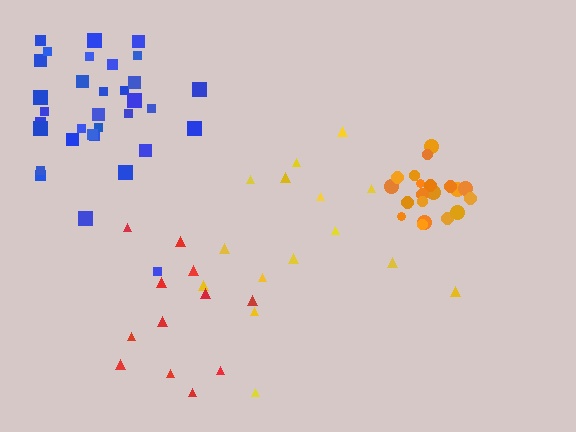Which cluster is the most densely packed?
Orange.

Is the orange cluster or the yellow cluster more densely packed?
Orange.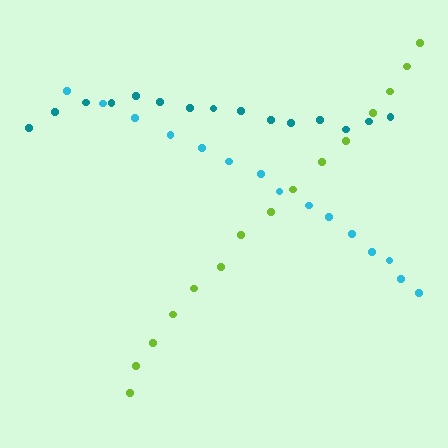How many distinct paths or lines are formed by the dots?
There are 3 distinct paths.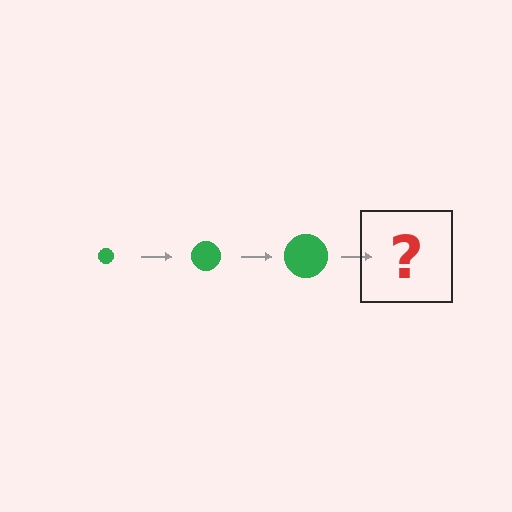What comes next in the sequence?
The next element should be a green circle, larger than the previous one.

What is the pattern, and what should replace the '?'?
The pattern is that the circle gets progressively larger each step. The '?' should be a green circle, larger than the previous one.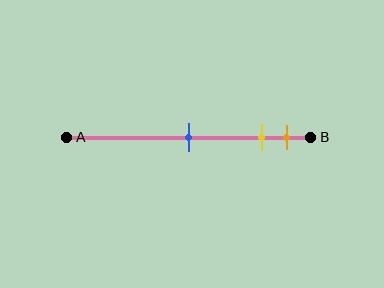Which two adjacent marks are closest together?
The yellow and orange marks are the closest adjacent pair.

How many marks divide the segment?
There are 3 marks dividing the segment.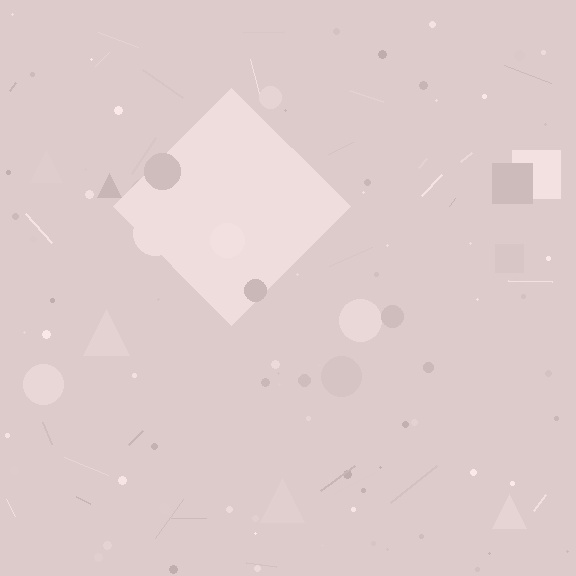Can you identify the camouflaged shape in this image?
The camouflaged shape is a diamond.